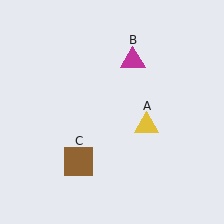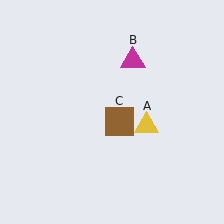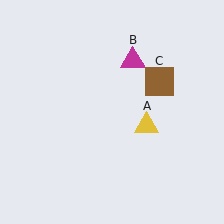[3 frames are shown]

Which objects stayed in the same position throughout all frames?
Yellow triangle (object A) and magenta triangle (object B) remained stationary.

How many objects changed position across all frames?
1 object changed position: brown square (object C).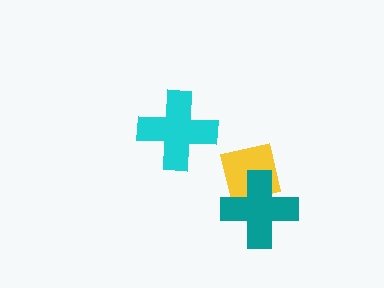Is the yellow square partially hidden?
Yes, it is partially covered by another shape.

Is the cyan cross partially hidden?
No, no other shape covers it.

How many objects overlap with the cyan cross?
0 objects overlap with the cyan cross.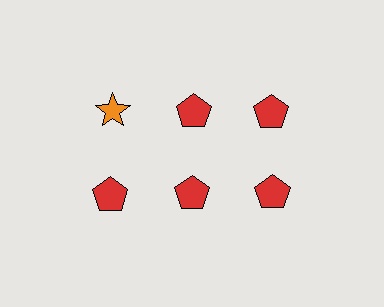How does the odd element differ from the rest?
It differs in both color (orange instead of red) and shape (star instead of pentagon).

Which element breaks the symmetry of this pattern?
The orange star in the top row, leftmost column breaks the symmetry. All other shapes are red pentagons.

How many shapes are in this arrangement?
There are 6 shapes arranged in a grid pattern.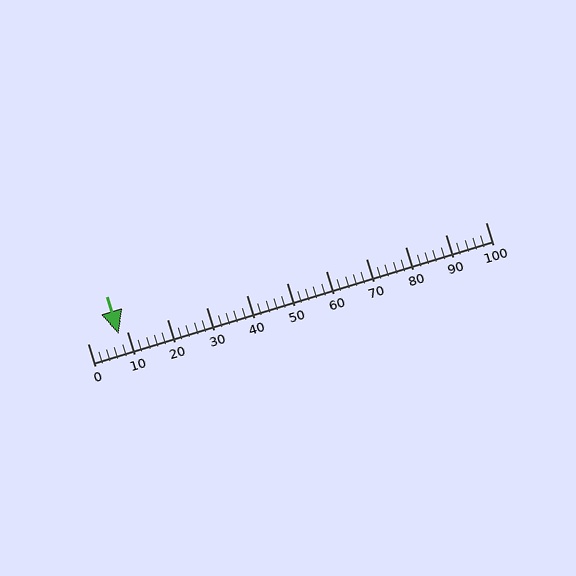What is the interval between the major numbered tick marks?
The major tick marks are spaced 10 units apart.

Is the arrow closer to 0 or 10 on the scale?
The arrow is closer to 10.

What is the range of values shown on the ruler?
The ruler shows values from 0 to 100.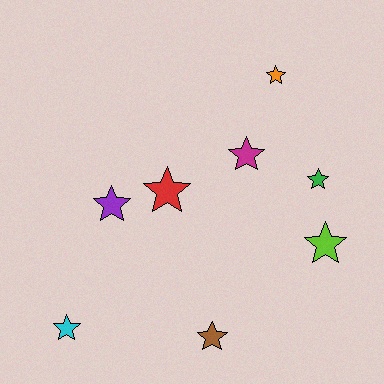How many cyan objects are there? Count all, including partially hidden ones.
There is 1 cyan object.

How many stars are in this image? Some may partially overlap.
There are 8 stars.